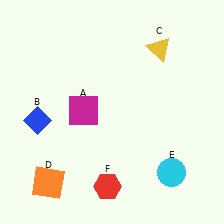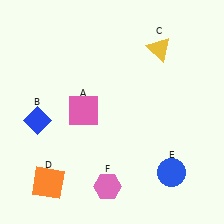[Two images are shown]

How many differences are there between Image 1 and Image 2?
There are 3 differences between the two images.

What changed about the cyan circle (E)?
In Image 1, E is cyan. In Image 2, it changed to blue.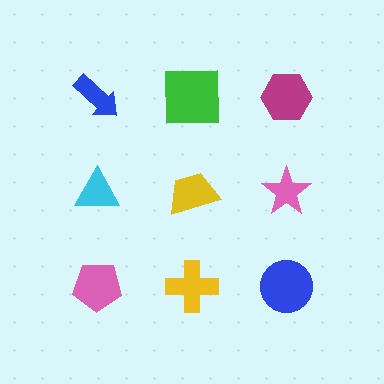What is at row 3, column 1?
A pink pentagon.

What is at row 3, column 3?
A blue circle.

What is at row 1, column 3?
A magenta hexagon.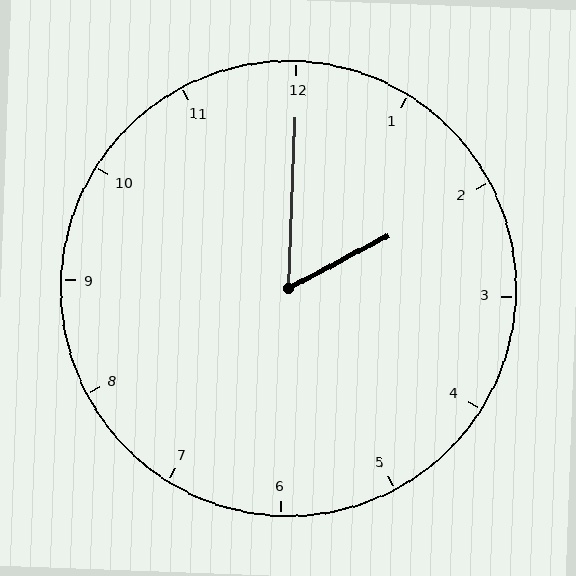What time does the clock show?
2:00.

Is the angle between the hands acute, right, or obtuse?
It is acute.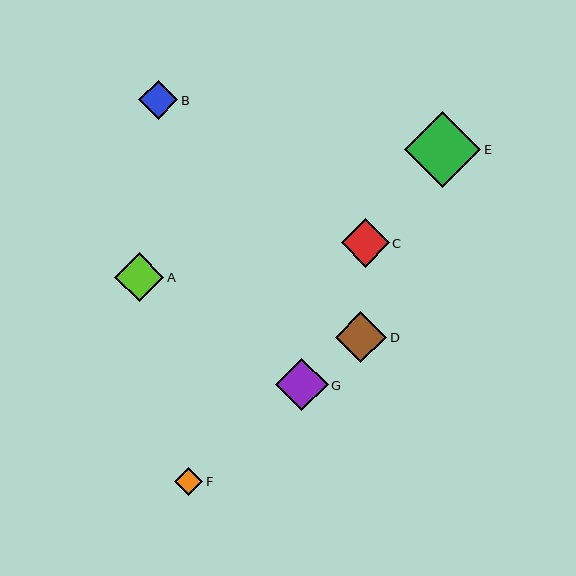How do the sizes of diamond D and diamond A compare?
Diamond D and diamond A are approximately the same size.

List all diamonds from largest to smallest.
From largest to smallest: E, G, D, A, C, B, F.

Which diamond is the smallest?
Diamond F is the smallest with a size of approximately 28 pixels.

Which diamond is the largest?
Diamond E is the largest with a size of approximately 76 pixels.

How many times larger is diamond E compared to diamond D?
Diamond E is approximately 1.5 times the size of diamond D.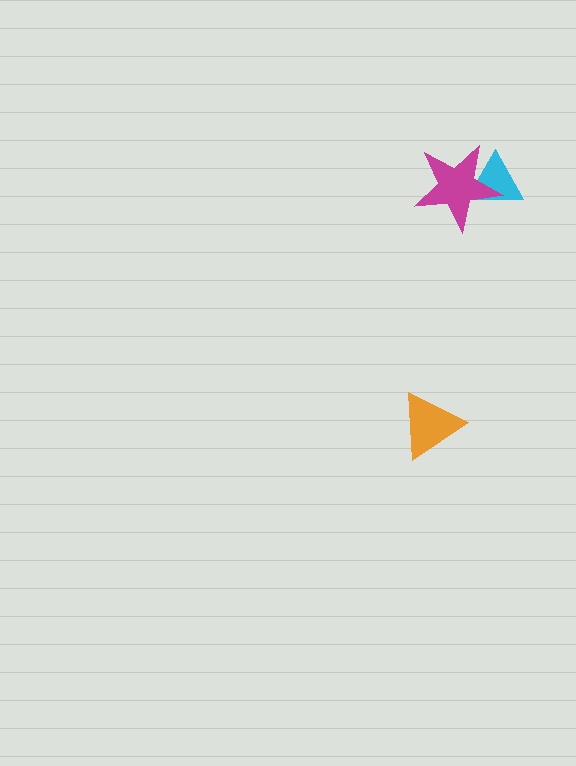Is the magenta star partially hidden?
No, no other shape covers it.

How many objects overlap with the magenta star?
1 object overlaps with the magenta star.